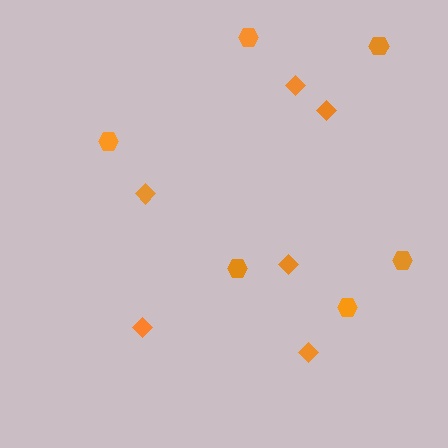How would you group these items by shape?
There are 2 groups: one group of hexagons (6) and one group of diamonds (6).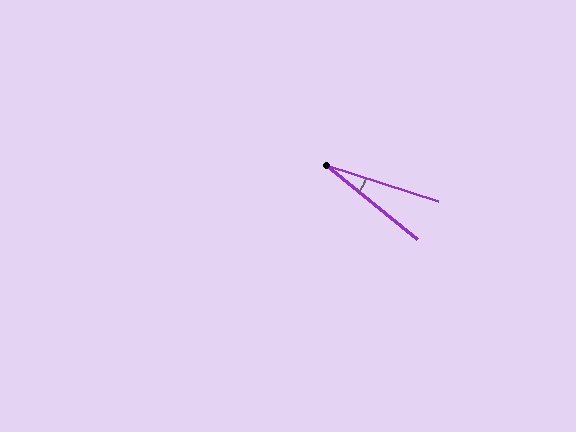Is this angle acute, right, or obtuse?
It is acute.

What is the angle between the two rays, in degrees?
Approximately 21 degrees.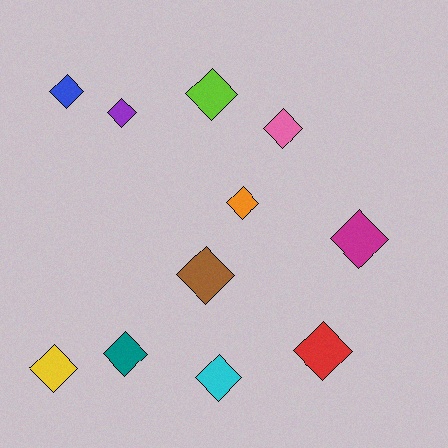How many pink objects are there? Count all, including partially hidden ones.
There is 1 pink object.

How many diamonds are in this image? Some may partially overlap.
There are 11 diamonds.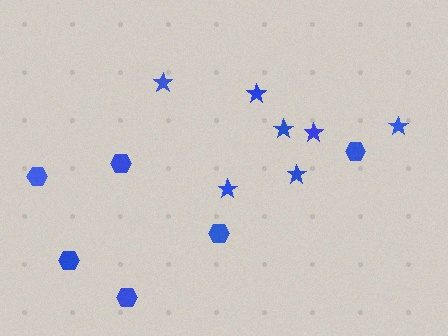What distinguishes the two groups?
There are 2 groups: one group of stars (7) and one group of hexagons (6).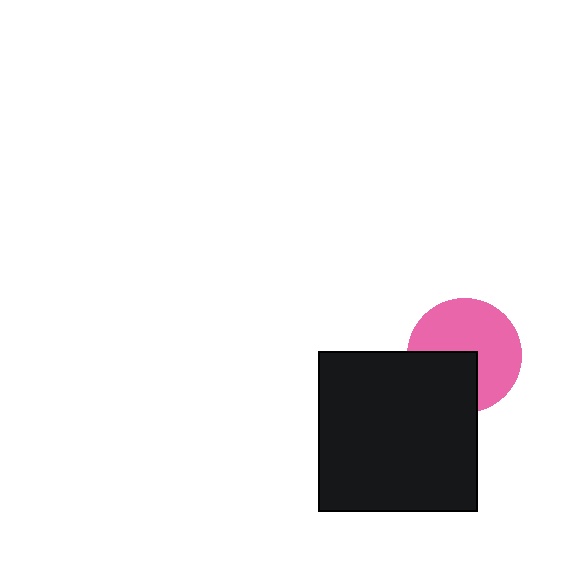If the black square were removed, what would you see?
You would see the complete pink circle.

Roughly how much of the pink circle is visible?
Most of it is visible (roughly 65%).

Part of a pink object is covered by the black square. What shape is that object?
It is a circle.